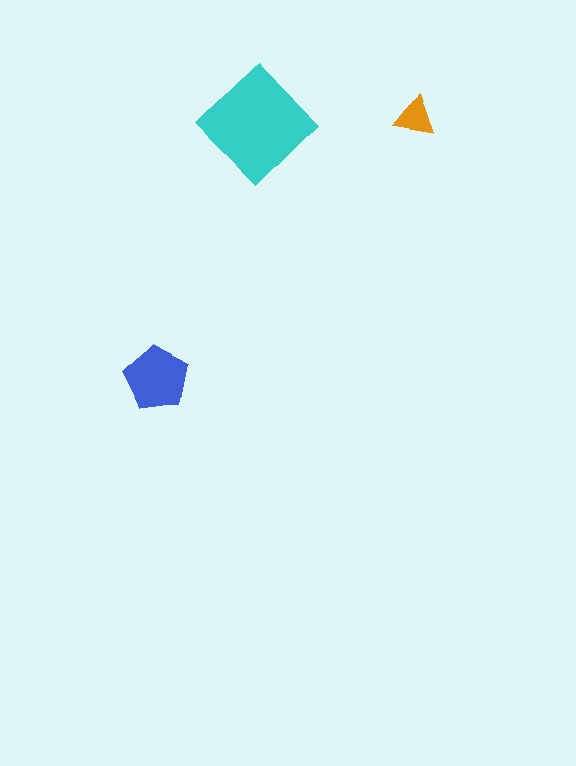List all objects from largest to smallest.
The cyan diamond, the blue pentagon, the orange triangle.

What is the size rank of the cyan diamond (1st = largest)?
1st.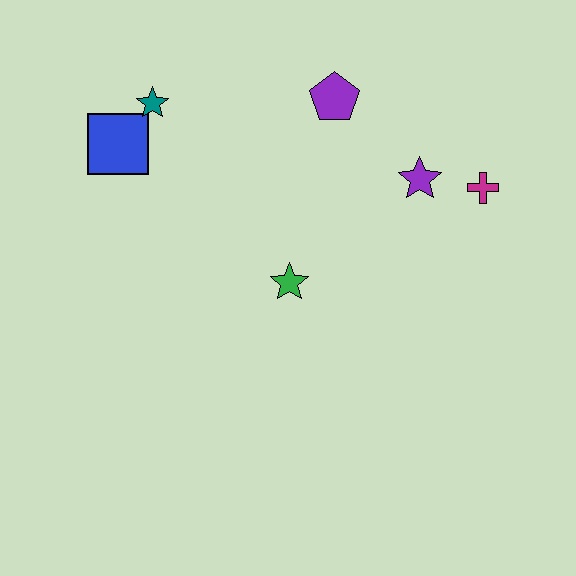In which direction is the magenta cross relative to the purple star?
The magenta cross is to the right of the purple star.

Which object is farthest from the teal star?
The magenta cross is farthest from the teal star.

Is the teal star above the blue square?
Yes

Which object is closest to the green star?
The purple star is closest to the green star.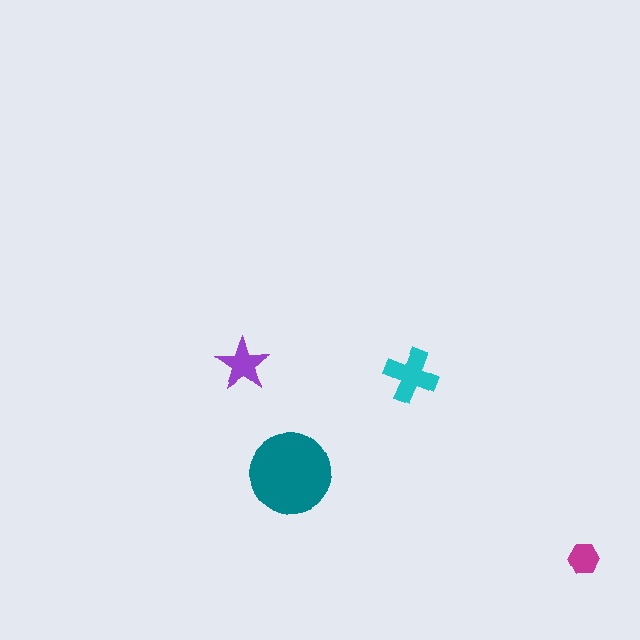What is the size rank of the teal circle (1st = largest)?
1st.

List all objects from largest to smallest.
The teal circle, the cyan cross, the purple star, the magenta hexagon.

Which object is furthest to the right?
The magenta hexagon is rightmost.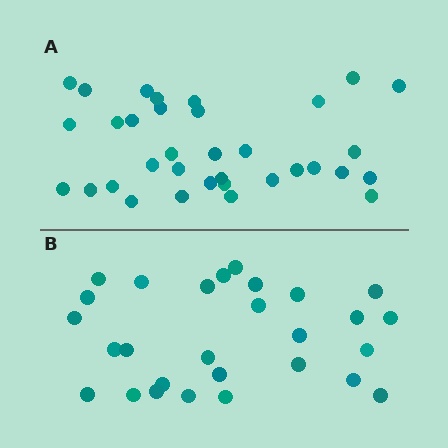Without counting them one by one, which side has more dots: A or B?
Region A (the top region) has more dots.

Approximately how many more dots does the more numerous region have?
Region A has about 6 more dots than region B.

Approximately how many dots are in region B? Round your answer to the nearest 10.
About 30 dots. (The exact count is 28, which rounds to 30.)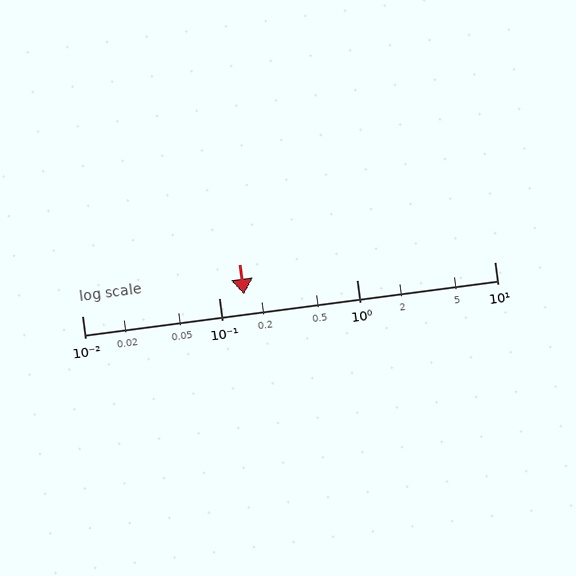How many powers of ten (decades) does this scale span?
The scale spans 3 decades, from 0.01 to 10.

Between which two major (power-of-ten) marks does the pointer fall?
The pointer is between 0.1 and 1.